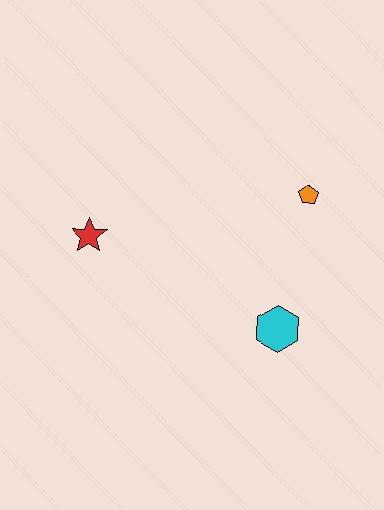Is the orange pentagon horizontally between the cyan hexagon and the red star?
No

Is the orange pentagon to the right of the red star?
Yes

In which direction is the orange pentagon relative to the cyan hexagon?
The orange pentagon is above the cyan hexagon.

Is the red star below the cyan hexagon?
No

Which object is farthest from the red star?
The orange pentagon is farthest from the red star.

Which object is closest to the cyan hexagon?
The orange pentagon is closest to the cyan hexagon.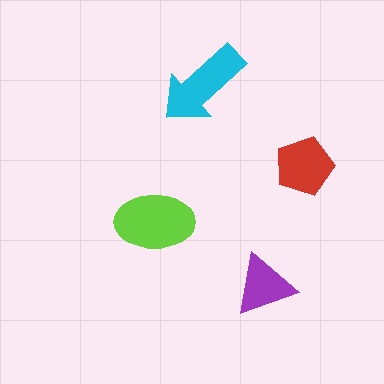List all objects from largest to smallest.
The lime ellipse, the cyan arrow, the red pentagon, the purple triangle.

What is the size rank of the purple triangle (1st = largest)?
4th.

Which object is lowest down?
The purple triangle is bottommost.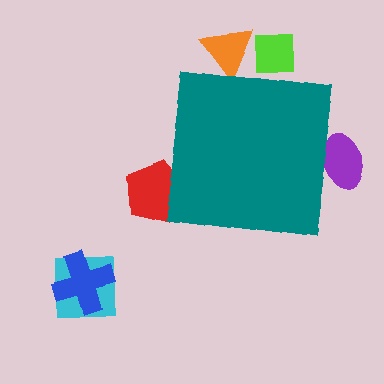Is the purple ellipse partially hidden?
Yes, the purple ellipse is partially hidden behind the teal square.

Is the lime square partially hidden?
Yes, the lime square is partially hidden behind the teal square.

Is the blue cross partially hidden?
No, the blue cross is fully visible.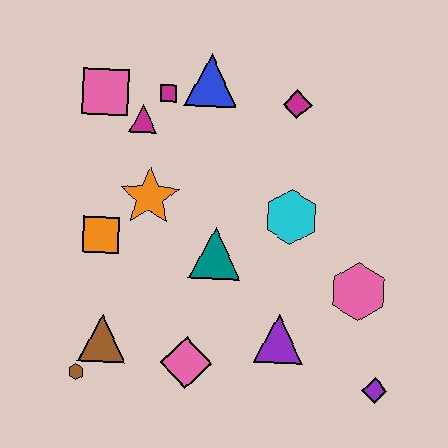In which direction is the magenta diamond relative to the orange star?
The magenta diamond is to the right of the orange star.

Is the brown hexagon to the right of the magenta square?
No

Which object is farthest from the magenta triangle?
The purple diamond is farthest from the magenta triangle.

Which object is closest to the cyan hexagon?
The teal triangle is closest to the cyan hexagon.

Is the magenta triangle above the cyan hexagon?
Yes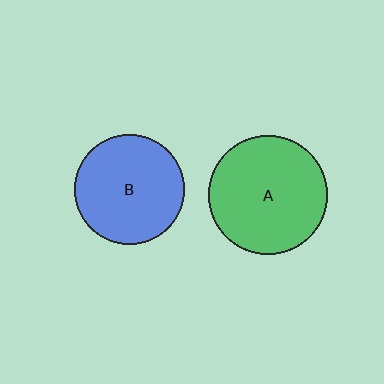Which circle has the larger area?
Circle A (green).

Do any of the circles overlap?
No, none of the circles overlap.